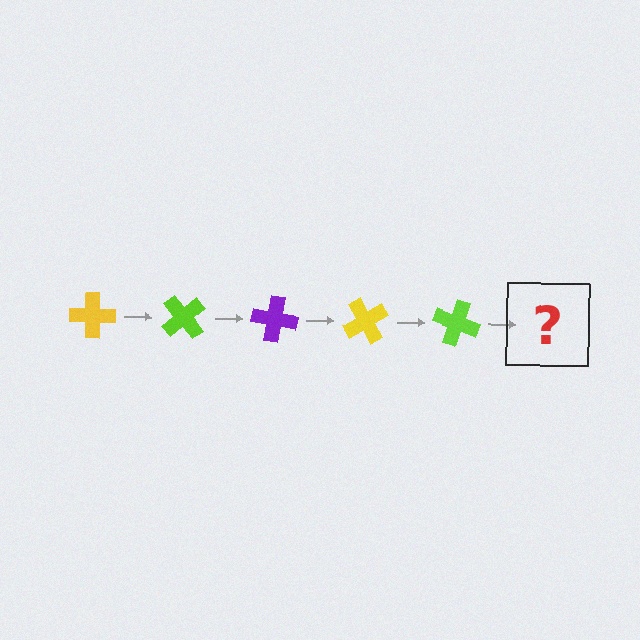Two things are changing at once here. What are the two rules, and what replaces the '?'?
The two rules are that it rotates 50 degrees each step and the color cycles through yellow, lime, and purple. The '?' should be a purple cross, rotated 250 degrees from the start.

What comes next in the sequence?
The next element should be a purple cross, rotated 250 degrees from the start.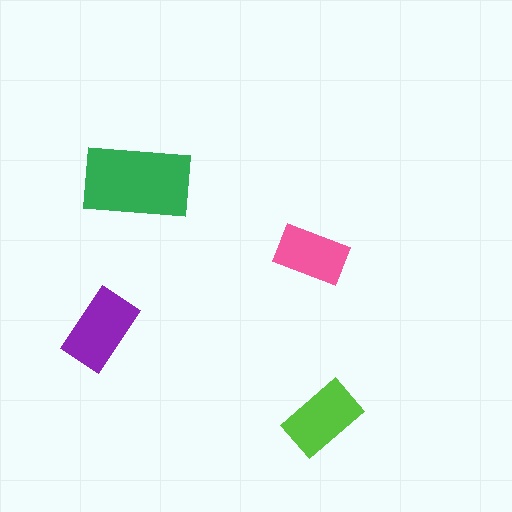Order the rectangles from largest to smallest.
the green one, the purple one, the lime one, the pink one.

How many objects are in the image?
There are 4 objects in the image.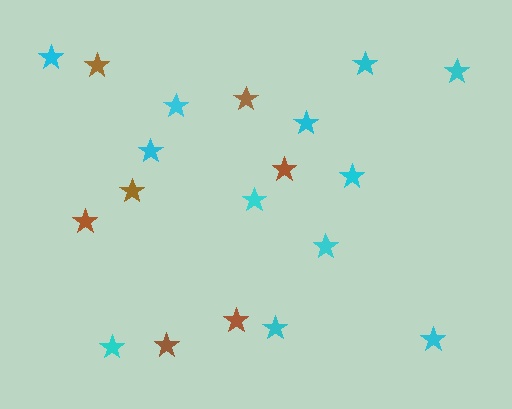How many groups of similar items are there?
There are 2 groups: one group of brown stars (7) and one group of cyan stars (12).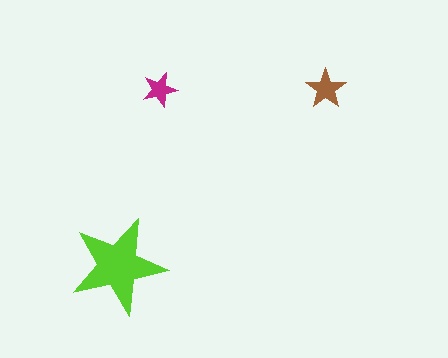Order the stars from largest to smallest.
the lime one, the brown one, the magenta one.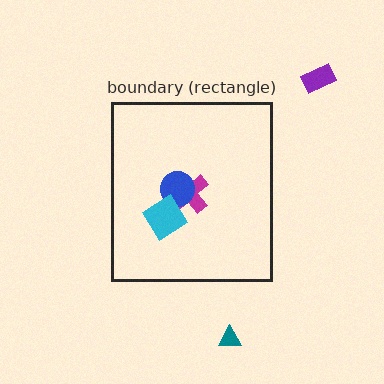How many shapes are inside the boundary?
3 inside, 2 outside.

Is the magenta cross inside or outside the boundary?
Inside.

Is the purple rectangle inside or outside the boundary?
Outside.